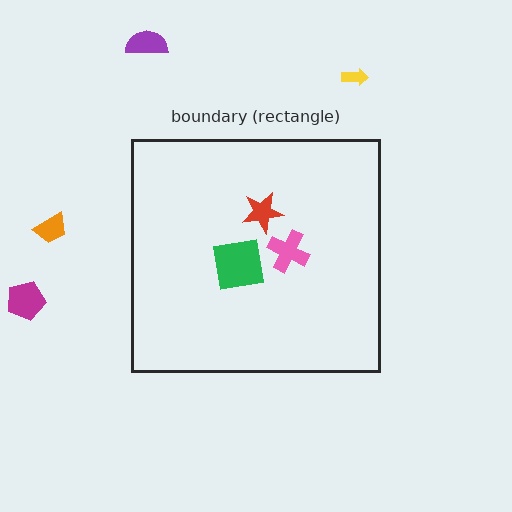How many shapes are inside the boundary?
3 inside, 4 outside.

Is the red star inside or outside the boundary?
Inside.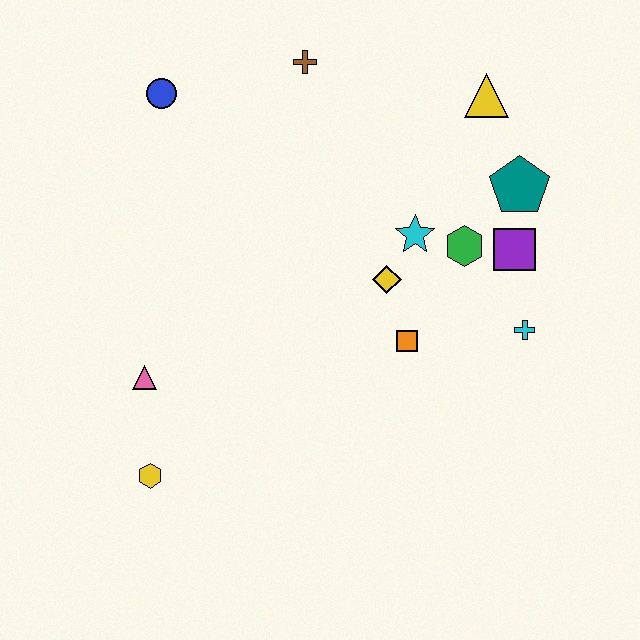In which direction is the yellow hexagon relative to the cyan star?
The yellow hexagon is to the left of the cyan star.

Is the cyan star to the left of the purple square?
Yes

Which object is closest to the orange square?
The yellow diamond is closest to the orange square.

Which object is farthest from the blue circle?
The cyan cross is farthest from the blue circle.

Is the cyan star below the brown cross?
Yes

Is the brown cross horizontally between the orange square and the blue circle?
Yes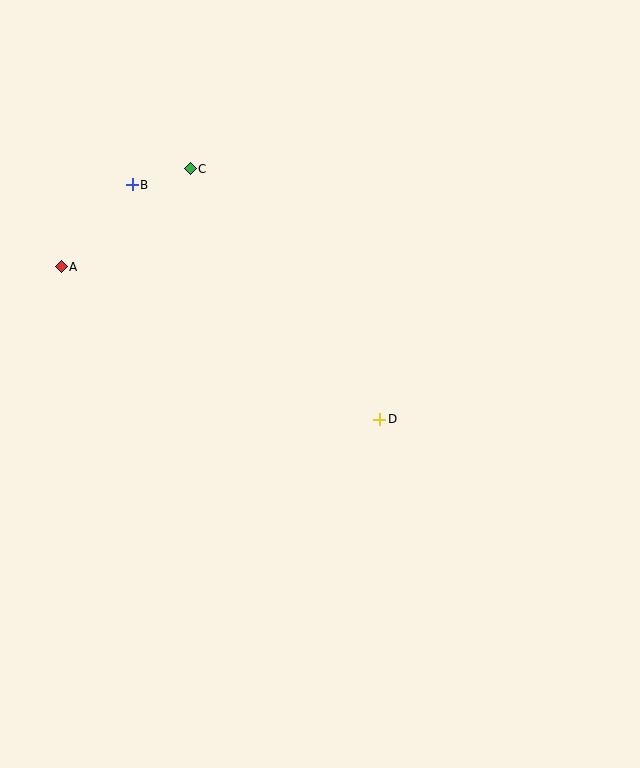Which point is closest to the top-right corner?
Point C is closest to the top-right corner.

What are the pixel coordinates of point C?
Point C is at (190, 169).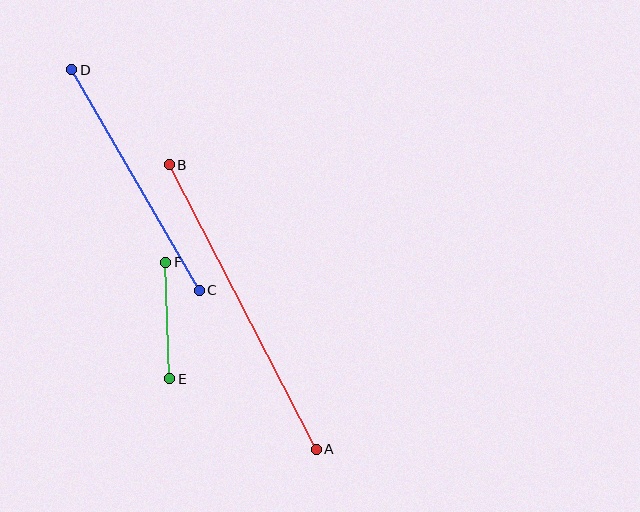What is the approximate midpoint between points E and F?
The midpoint is at approximately (168, 321) pixels.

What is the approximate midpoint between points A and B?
The midpoint is at approximately (243, 307) pixels.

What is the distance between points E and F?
The distance is approximately 116 pixels.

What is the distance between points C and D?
The distance is approximately 254 pixels.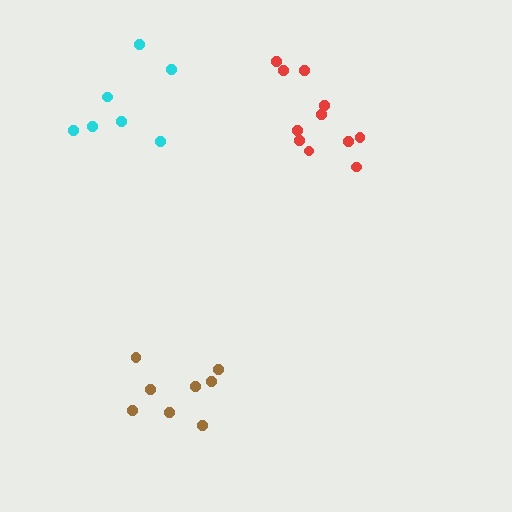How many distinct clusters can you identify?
There are 3 distinct clusters.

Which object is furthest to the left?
The cyan cluster is leftmost.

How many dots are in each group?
Group 1: 11 dots, Group 2: 7 dots, Group 3: 8 dots (26 total).